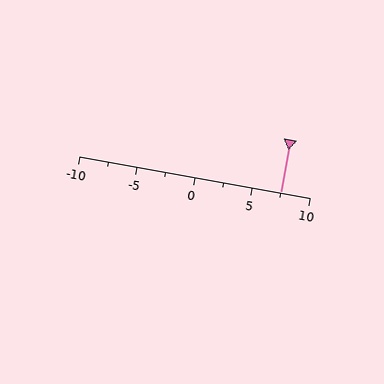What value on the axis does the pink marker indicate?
The marker indicates approximately 7.5.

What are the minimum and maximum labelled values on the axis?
The axis runs from -10 to 10.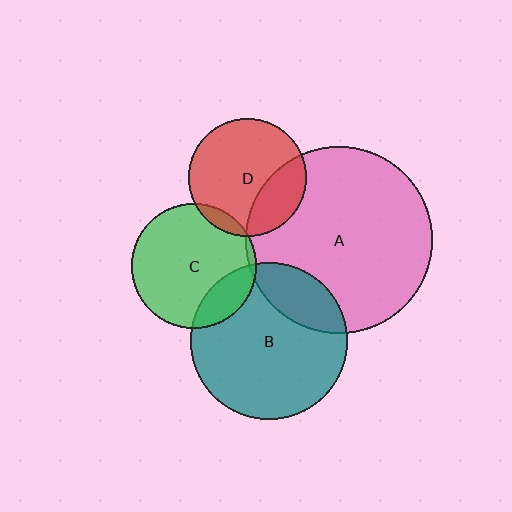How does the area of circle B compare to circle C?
Approximately 1.6 times.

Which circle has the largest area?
Circle A (pink).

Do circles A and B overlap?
Yes.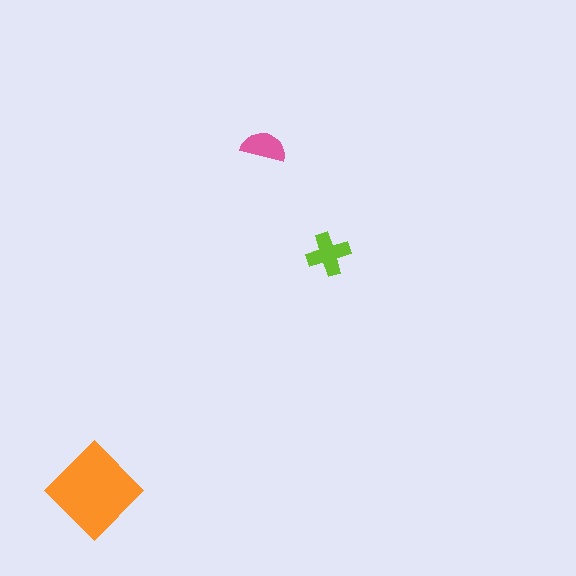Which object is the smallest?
The pink semicircle.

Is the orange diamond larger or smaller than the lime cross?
Larger.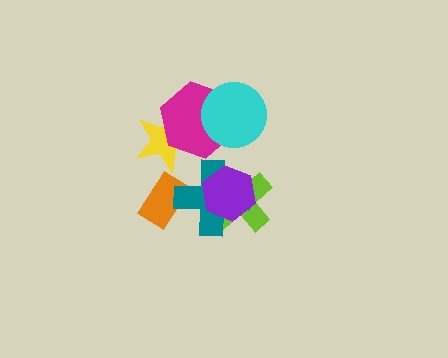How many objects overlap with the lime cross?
2 objects overlap with the lime cross.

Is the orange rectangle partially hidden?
Yes, it is partially covered by another shape.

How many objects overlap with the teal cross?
3 objects overlap with the teal cross.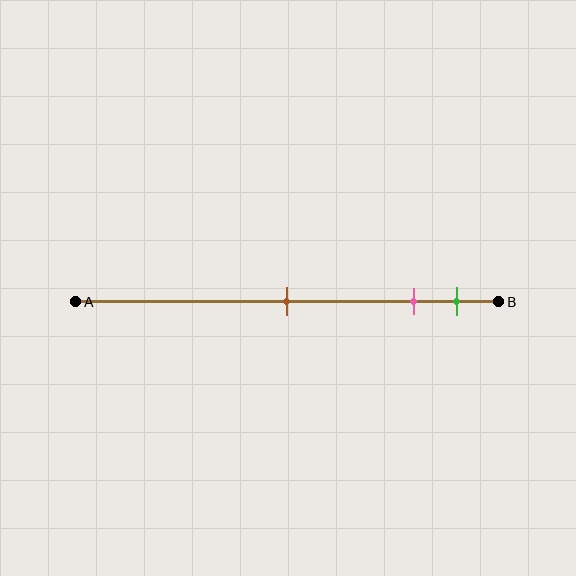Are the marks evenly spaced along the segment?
No, the marks are not evenly spaced.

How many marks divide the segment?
There are 3 marks dividing the segment.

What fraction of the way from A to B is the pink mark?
The pink mark is approximately 80% (0.8) of the way from A to B.